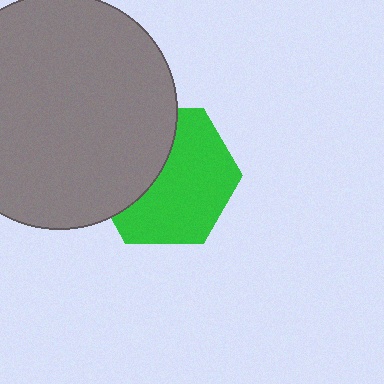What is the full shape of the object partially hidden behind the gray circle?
The partially hidden object is a green hexagon.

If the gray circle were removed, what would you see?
You would see the complete green hexagon.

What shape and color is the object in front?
The object in front is a gray circle.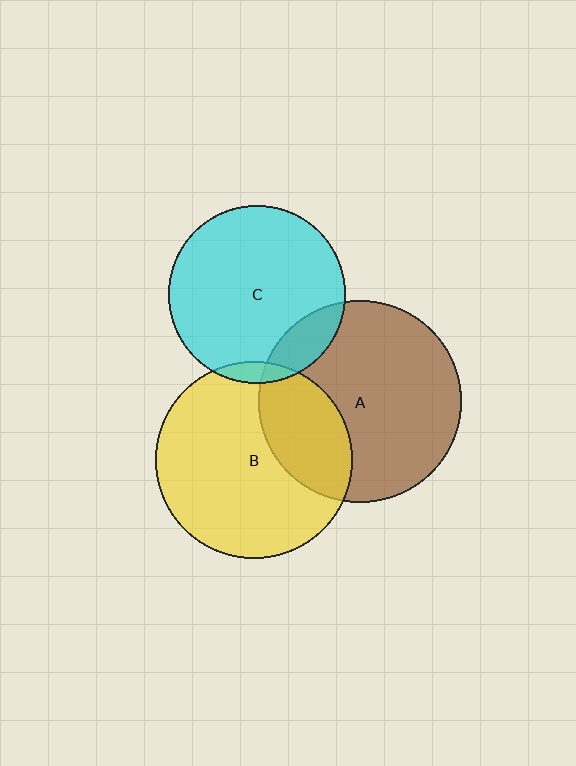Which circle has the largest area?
Circle A (brown).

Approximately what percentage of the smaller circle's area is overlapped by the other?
Approximately 5%.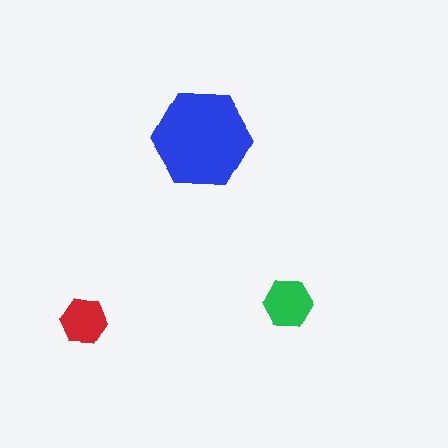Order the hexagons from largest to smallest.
the blue one, the green one, the red one.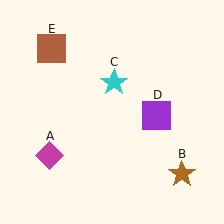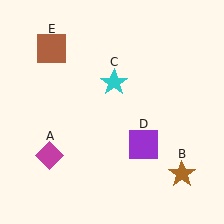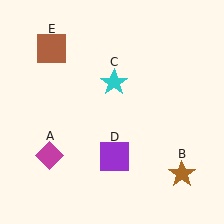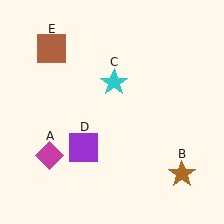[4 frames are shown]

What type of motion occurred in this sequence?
The purple square (object D) rotated clockwise around the center of the scene.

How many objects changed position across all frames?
1 object changed position: purple square (object D).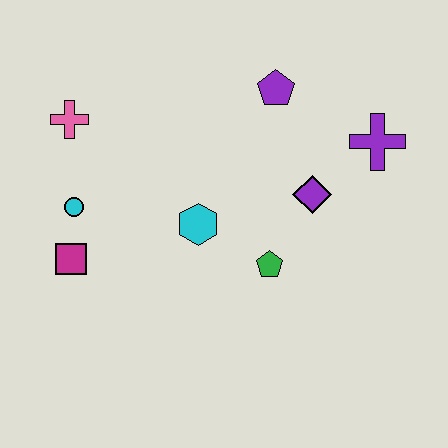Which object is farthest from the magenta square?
The purple cross is farthest from the magenta square.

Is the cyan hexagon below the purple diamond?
Yes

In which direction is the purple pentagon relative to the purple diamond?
The purple pentagon is above the purple diamond.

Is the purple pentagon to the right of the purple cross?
No